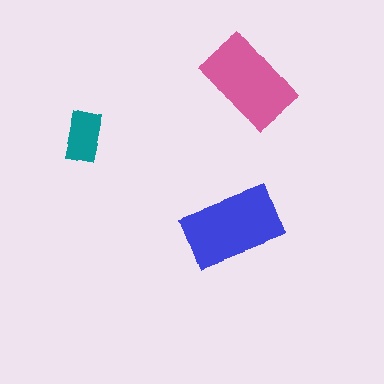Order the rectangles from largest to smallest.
the blue one, the pink one, the teal one.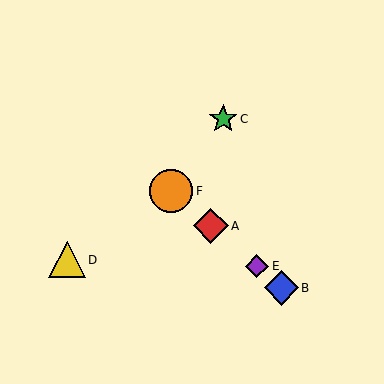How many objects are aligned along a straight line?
4 objects (A, B, E, F) are aligned along a straight line.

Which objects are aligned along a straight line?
Objects A, B, E, F are aligned along a straight line.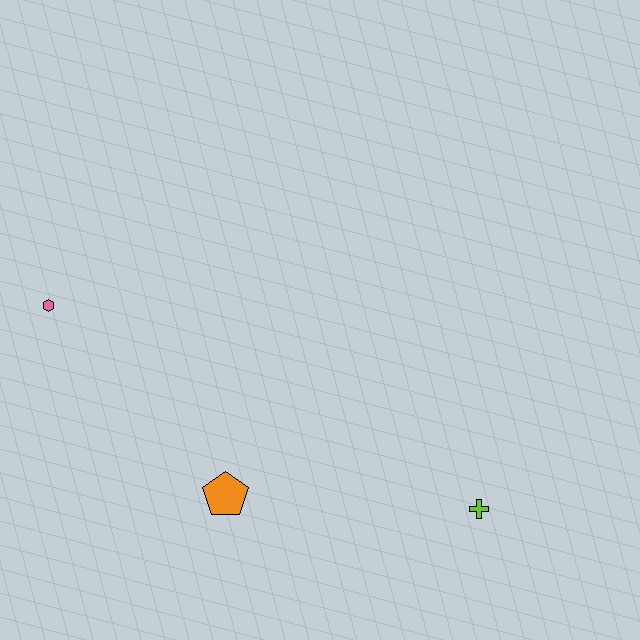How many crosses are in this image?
There is 1 cross.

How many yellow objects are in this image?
There are no yellow objects.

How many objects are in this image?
There are 3 objects.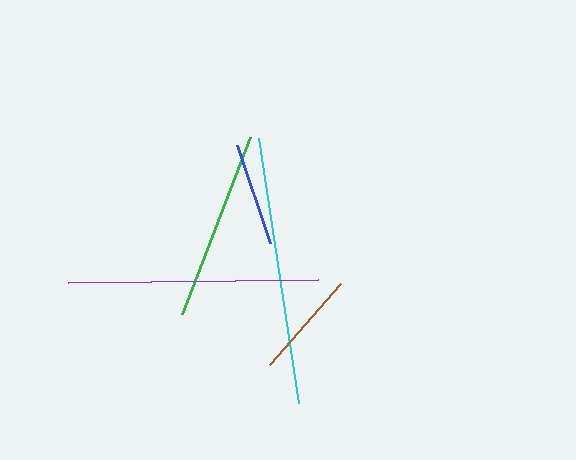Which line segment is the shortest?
The blue line is the shortest at approximately 103 pixels.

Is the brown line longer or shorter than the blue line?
The brown line is longer than the blue line.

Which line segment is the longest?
The cyan line is the longest at approximately 268 pixels.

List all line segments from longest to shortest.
From longest to shortest: cyan, purple, green, brown, blue.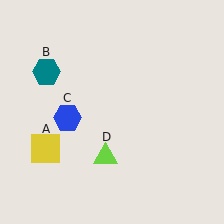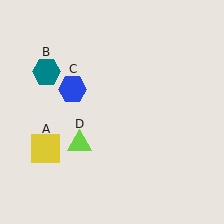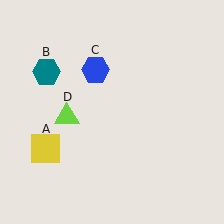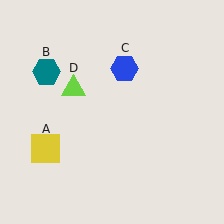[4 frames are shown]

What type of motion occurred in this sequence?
The blue hexagon (object C), lime triangle (object D) rotated clockwise around the center of the scene.